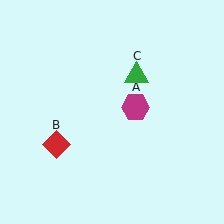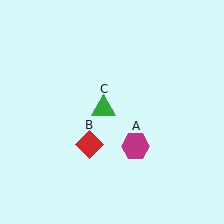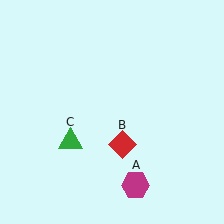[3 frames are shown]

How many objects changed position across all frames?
3 objects changed position: magenta hexagon (object A), red diamond (object B), green triangle (object C).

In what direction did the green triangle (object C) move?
The green triangle (object C) moved down and to the left.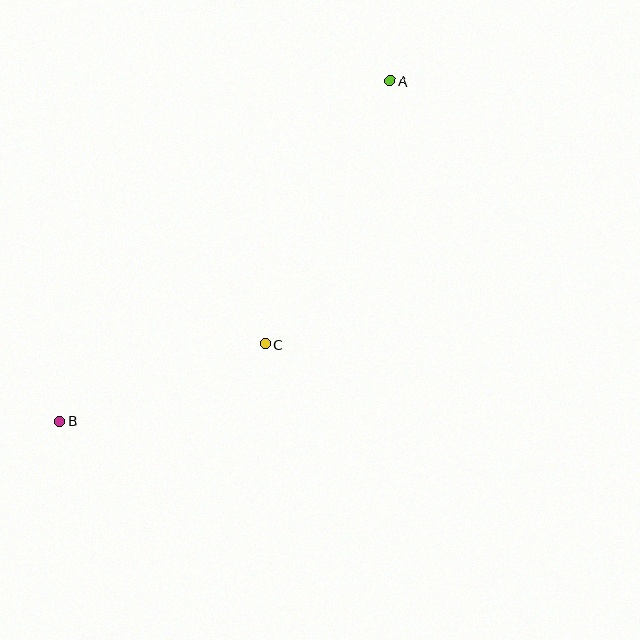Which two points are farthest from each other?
Points A and B are farthest from each other.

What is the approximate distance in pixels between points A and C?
The distance between A and C is approximately 291 pixels.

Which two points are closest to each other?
Points B and C are closest to each other.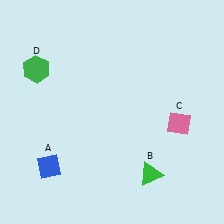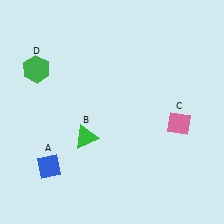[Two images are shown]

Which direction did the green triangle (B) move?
The green triangle (B) moved left.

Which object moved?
The green triangle (B) moved left.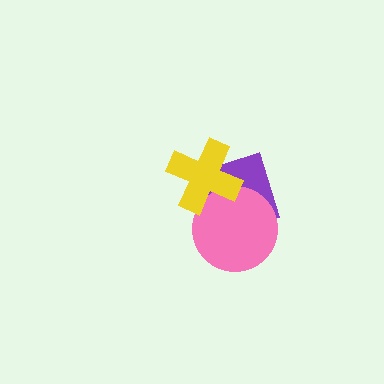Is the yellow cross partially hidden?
No, no other shape covers it.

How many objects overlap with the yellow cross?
2 objects overlap with the yellow cross.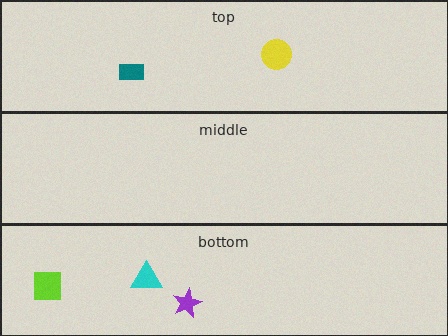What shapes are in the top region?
The teal rectangle, the yellow circle.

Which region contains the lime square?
The bottom region.